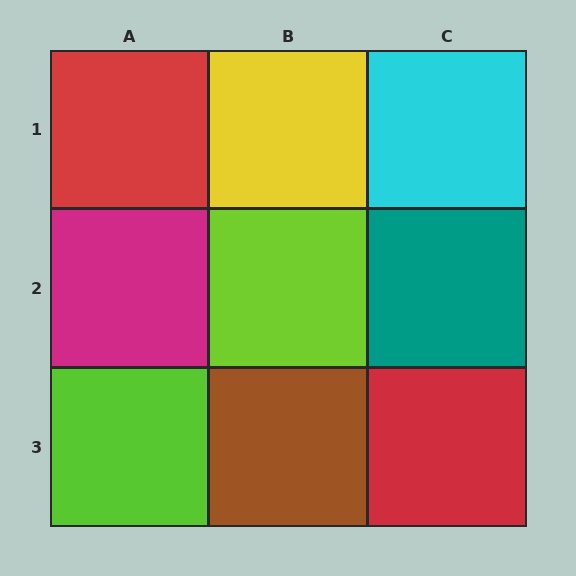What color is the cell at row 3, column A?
Lime.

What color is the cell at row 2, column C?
Teal.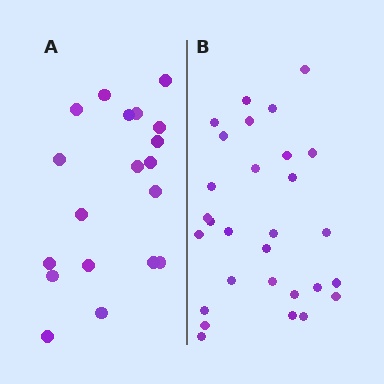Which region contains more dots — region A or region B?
Region B (the right region) has more dots.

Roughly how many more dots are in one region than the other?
Region B has roughly 10 or so more dots than region A.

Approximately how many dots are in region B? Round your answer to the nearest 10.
About 30 dots. (The exact count is 29, which rounds to 30.)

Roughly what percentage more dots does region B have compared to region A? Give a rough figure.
About 55% more.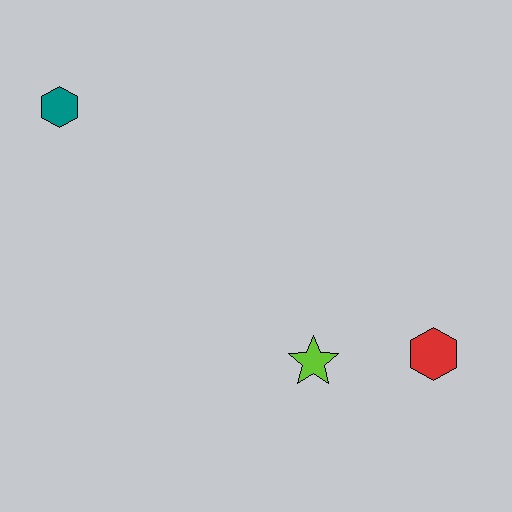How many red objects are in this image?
There is 1 red object.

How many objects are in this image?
There are 3 objects.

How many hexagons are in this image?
There are 2 hexagons.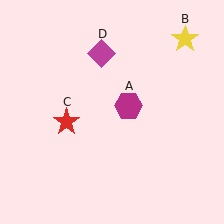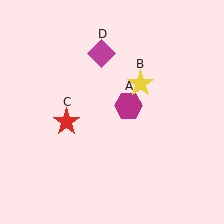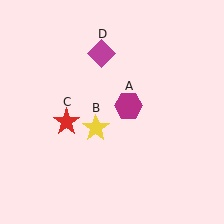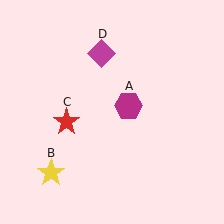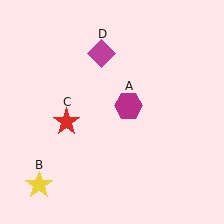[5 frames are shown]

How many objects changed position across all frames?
1 object changed position: yellow star (object B).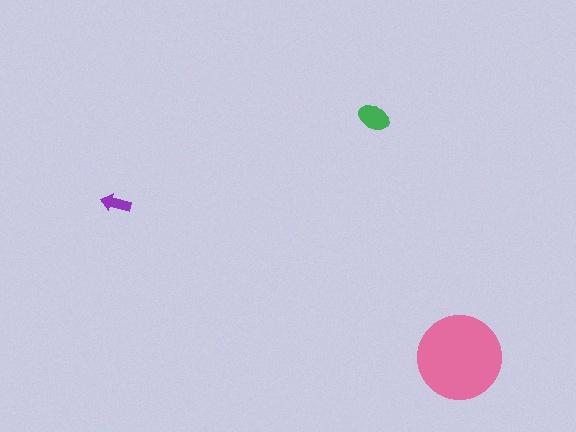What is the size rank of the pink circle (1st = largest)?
1st.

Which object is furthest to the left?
The purple arrow is leftmost.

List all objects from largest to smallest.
The pink circle, the green ellipse, the purple arrow.